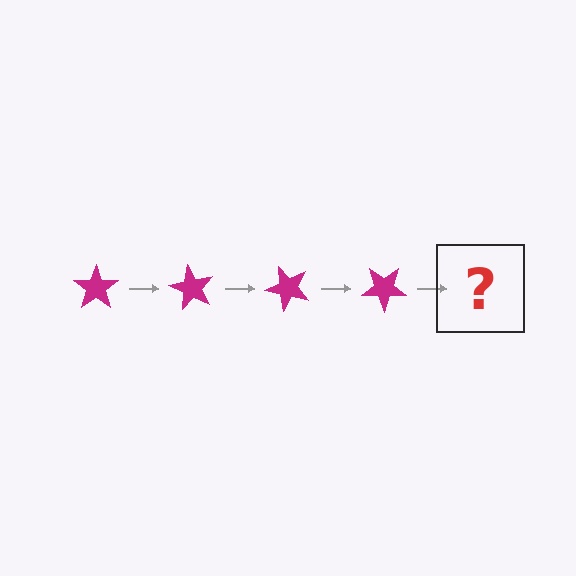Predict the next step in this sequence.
The next step is a magenta star rotated 240 degrees.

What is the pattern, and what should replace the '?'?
The pattern is that the star rotates 60 degrees each step. The '?' should be a magenta star rotated 240 degrees.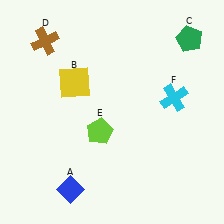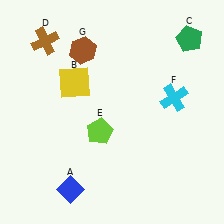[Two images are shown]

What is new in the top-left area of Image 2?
A brown hexagon (G) was added in the top-left area of Image 2.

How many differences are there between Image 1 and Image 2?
There is 1 difference between the two images.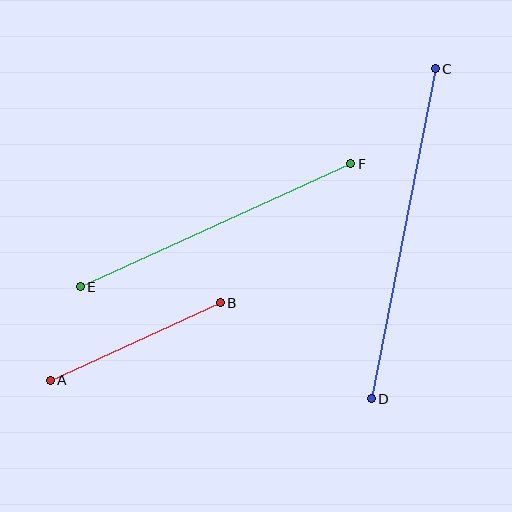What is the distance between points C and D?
The distance is approximately 336 pixels.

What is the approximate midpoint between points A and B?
The midpoint is at approximately (135, 342) pixels.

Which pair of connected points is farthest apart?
Points C and D are farthest apart.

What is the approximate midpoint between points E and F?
The midpoint is at approximately (215, 225) pixels.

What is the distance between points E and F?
The distance is approximately 297 pixels.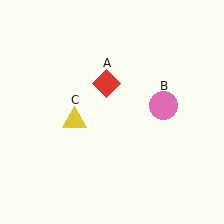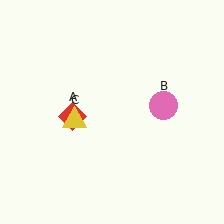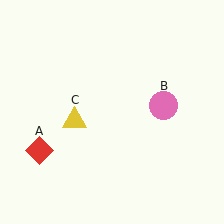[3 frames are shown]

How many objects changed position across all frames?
1 object changed position: red diamond (object A).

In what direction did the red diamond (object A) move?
The red diamond (object A) moved down and to the left.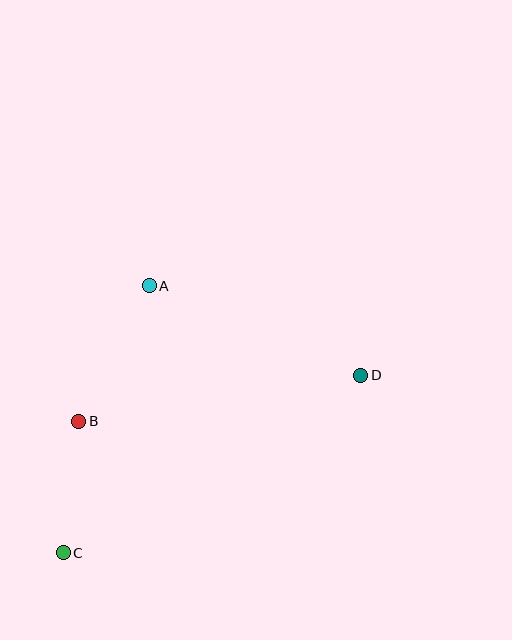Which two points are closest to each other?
Points B and C are closest to each other.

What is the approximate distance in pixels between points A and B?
The distance between A and B is approximately 153 pixels.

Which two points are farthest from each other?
Points C and D are farthest from each other.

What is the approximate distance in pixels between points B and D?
The distance between B and D is approximately 286 pixels.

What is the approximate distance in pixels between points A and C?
The distance between A and C is approximately 281 pixels.